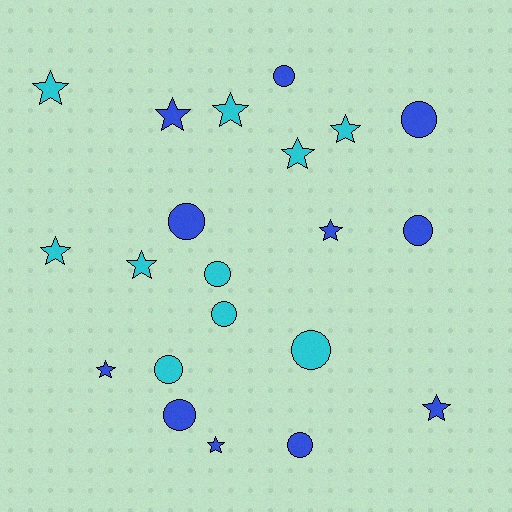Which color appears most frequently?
Blue, with 11 objects.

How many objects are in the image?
There are 21 objects.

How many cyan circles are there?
There are 4 cyan circles.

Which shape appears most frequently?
Star, with 11 objects.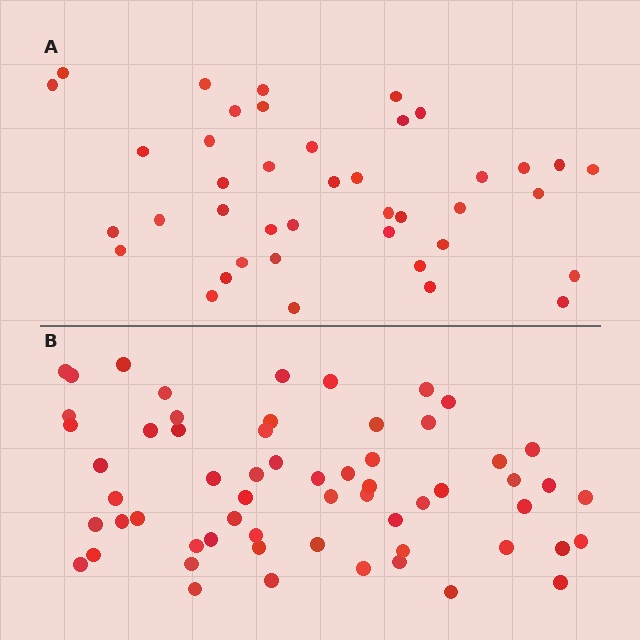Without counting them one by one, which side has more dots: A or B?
Region B (the bottom region) has more dots.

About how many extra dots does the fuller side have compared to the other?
Region B has approximately 20 more dots than region A.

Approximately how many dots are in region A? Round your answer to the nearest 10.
About 40 dots. (The exact count is 41, which rounds to 40.)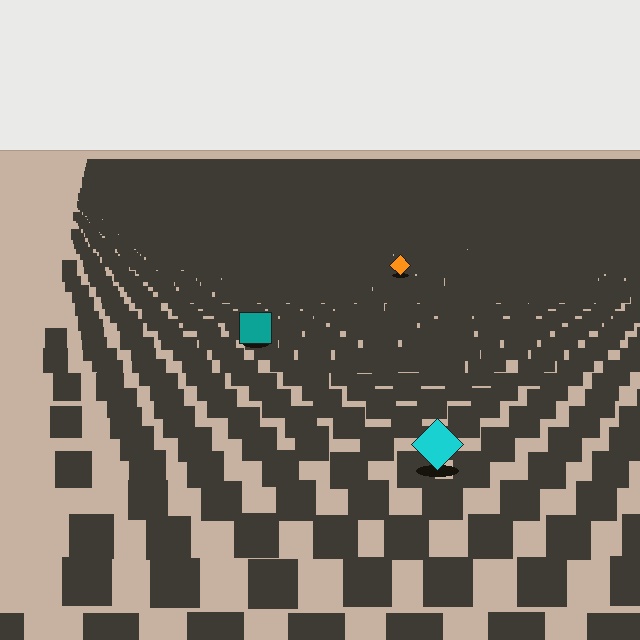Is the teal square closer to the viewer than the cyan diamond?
No. The cyan diamond is closer — you can tell from the texture gradient: the ground texture is coarser near it.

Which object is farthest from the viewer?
The orange diamond is farthest from the viewer. It appears smaller and the ground texture around it is denser.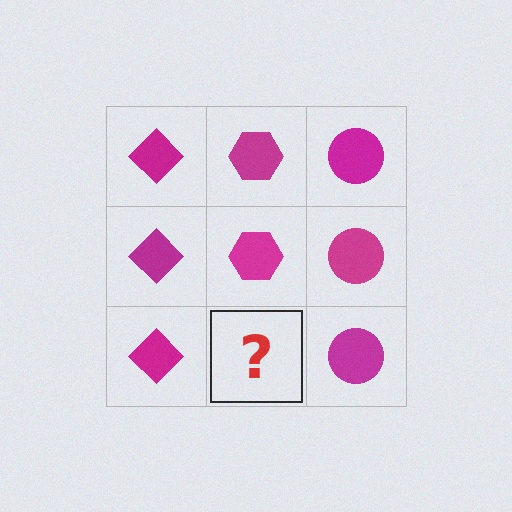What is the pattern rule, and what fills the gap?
The rule is that each column has a consistent shape. The gap should be filled with a magenta hexagon.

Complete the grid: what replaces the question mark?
The question mark should be replaced with a magenta hexagon.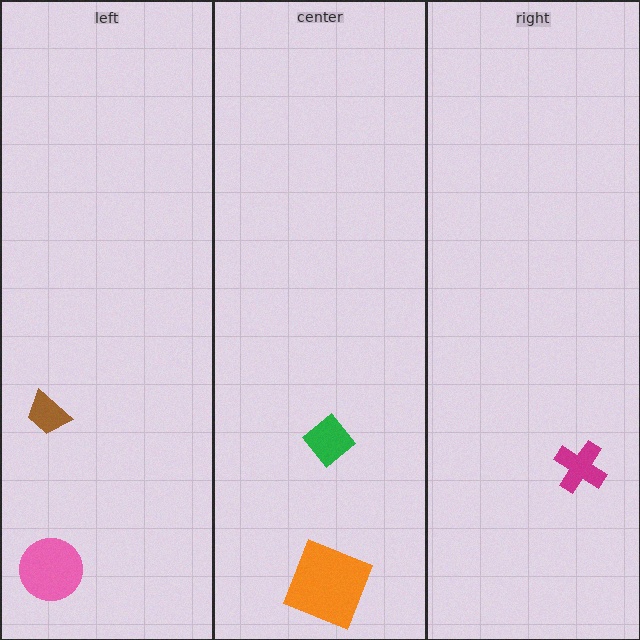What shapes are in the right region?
The magenta cross.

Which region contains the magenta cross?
The right region.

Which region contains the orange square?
The center region.